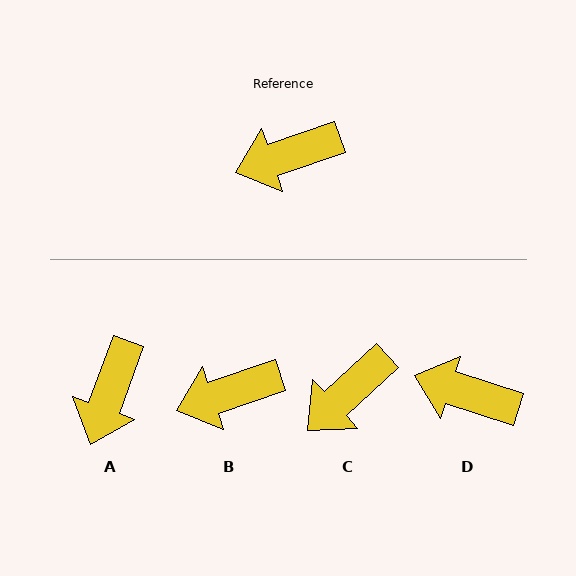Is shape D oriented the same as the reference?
No, it is off by about 37 degrees.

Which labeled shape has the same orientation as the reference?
B.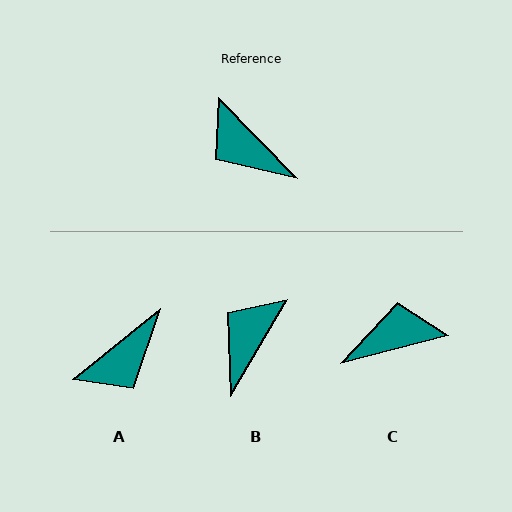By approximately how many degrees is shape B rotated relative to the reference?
Approximately 75 degrees clockwise.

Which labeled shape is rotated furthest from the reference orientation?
C, about 120 degrees away.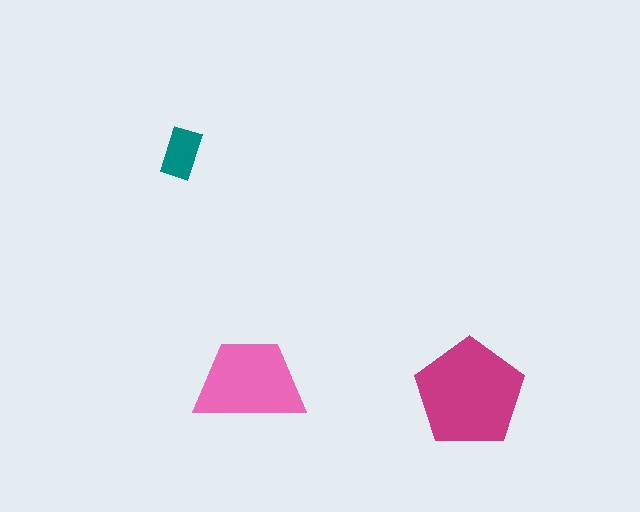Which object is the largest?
The magenta pentagon.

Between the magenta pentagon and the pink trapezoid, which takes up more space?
The magenta pentagon.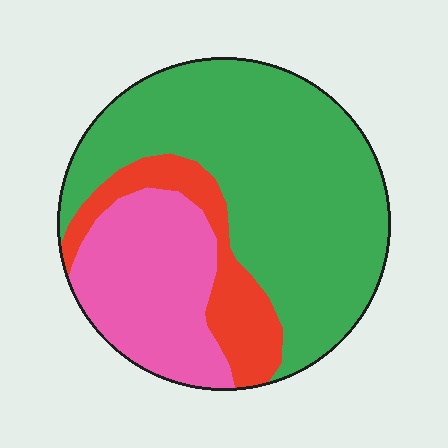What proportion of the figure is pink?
Pink takes up about one quarter (1/4) of the figure.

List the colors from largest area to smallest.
From largest to smallest: green, pink, red.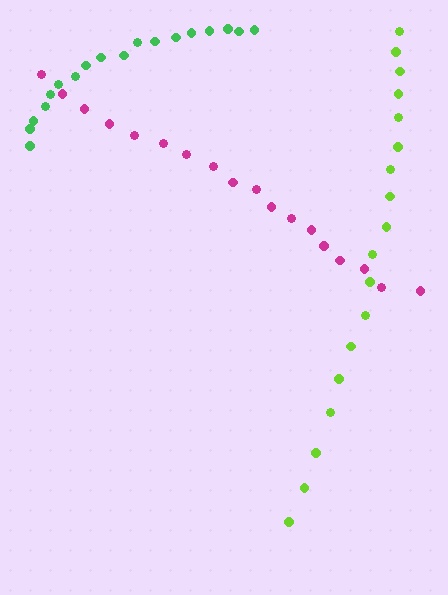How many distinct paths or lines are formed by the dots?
There are 3 distinct paths.